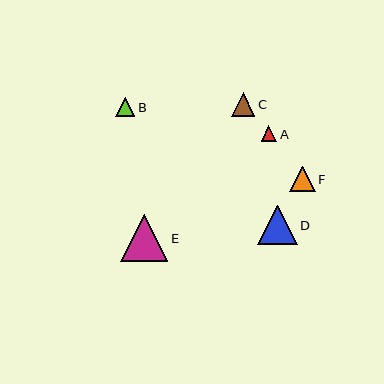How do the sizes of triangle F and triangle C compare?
Triangle F and triangle C are approximately the same size.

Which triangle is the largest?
Triangle E is the largest with a size of approximately 48 pixels.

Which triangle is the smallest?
Triangle A is the smallest with a size of approximately 16 pixels.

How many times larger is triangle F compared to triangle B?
Triangle F is approximately 1.3 times the size of triangle B.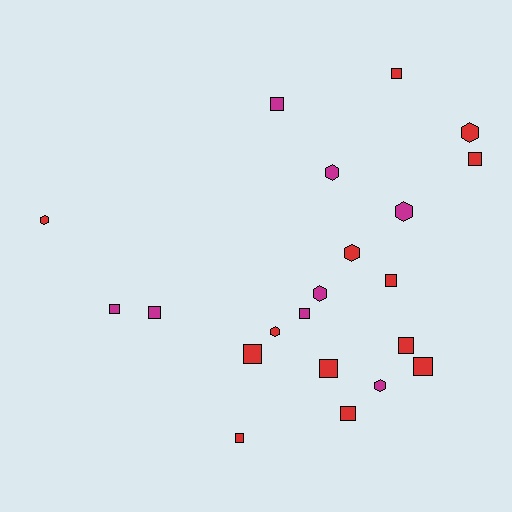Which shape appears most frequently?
Square, with 13 objects.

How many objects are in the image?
There are 21 objects.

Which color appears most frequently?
Red, with 13 objects.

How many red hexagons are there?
There are 4 red hexagons.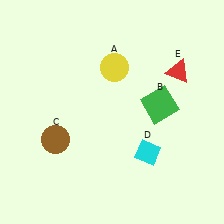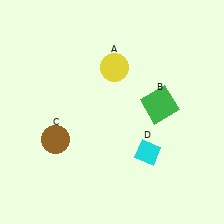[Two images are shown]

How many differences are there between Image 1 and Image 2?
There is 1 difference between the two images.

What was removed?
The red triangle (E) was removed in Image 2.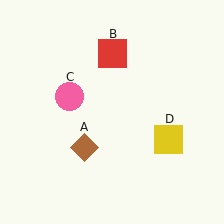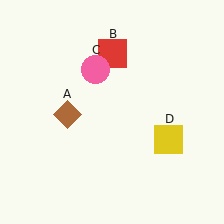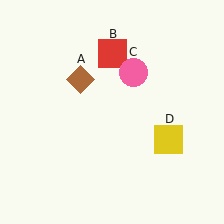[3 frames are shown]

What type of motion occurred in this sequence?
The brown diamond (object A), pink circle (object C) rotated clockwise around the center of the scene.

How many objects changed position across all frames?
2 objects changed position: brown diamond (object A), pink circle (object C).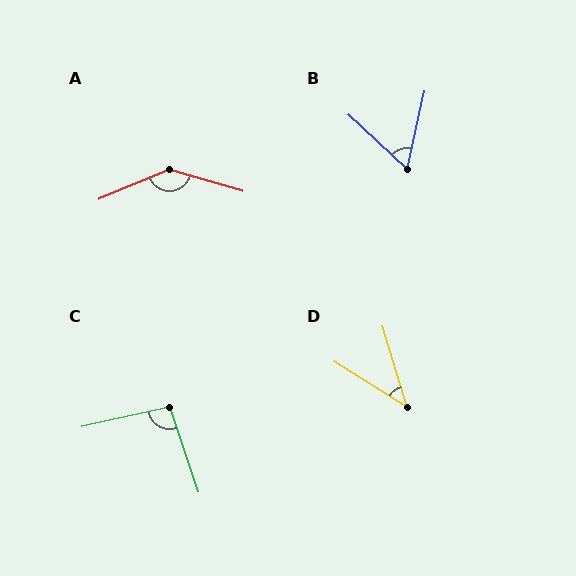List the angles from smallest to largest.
D (41°), B (60°), C (96°), A (141°).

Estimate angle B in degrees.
Approximately 60 degrees.